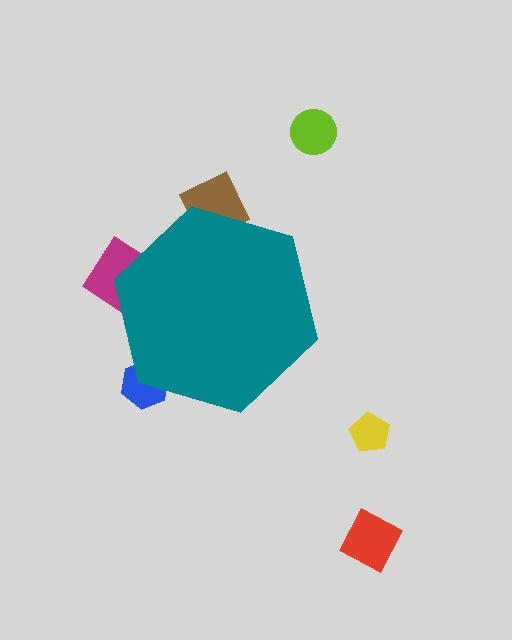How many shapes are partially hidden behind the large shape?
3 shapes are partially hidden.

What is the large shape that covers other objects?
A teal hexagon.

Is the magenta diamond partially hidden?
Yes, the magenta diamond is partially hidden behind the teal hexagon.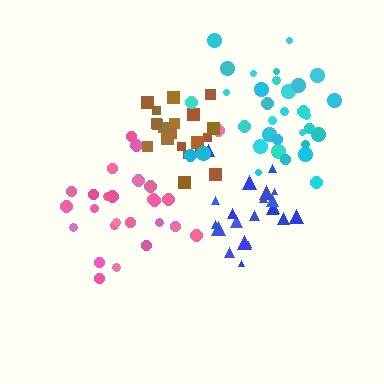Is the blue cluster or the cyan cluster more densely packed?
Blue.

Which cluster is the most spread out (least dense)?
Pink.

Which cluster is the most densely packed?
Brown.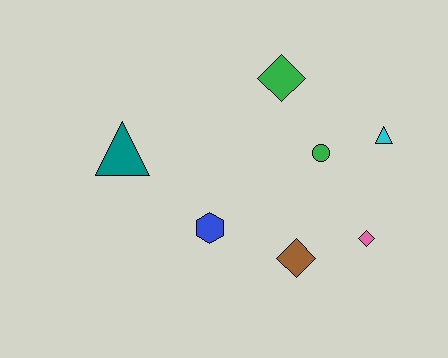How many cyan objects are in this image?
There is 1 cyan object.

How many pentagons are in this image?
There are no pentagons.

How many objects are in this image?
There are 7 objects.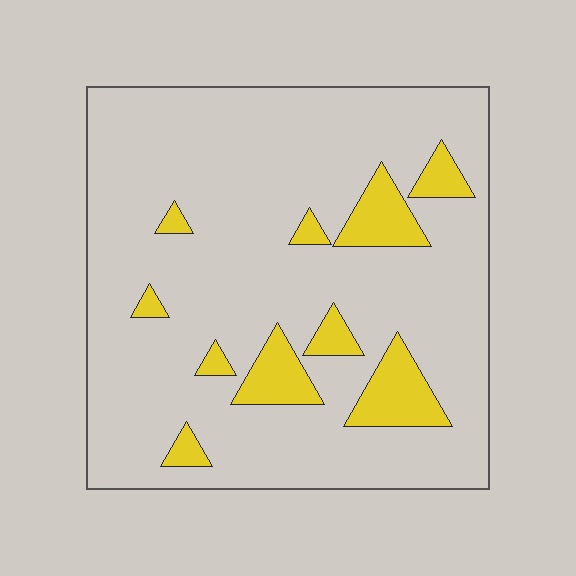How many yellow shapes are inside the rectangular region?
10.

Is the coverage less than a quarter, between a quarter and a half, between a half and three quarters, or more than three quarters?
Less than a quarter.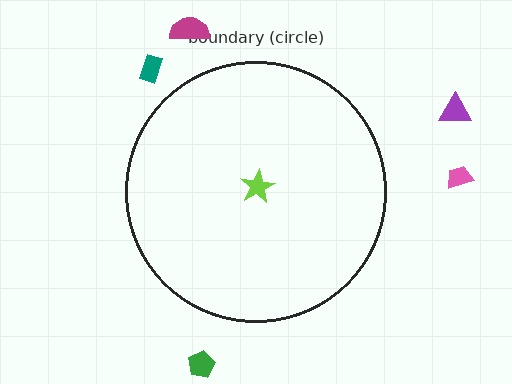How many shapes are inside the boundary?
1 inside, 5 outside.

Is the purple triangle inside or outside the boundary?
Outside.